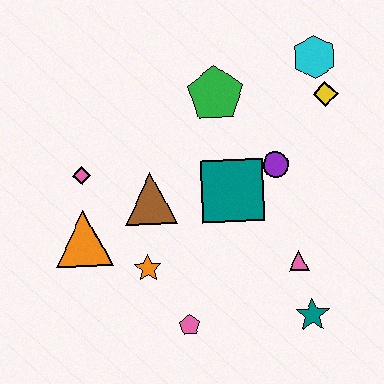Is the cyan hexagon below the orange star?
No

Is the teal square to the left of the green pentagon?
No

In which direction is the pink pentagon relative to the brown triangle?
The pink pentagon is below the brown triangle.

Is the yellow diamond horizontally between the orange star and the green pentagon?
No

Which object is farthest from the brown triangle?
The cyan hexagon is farthest from the brown triangle.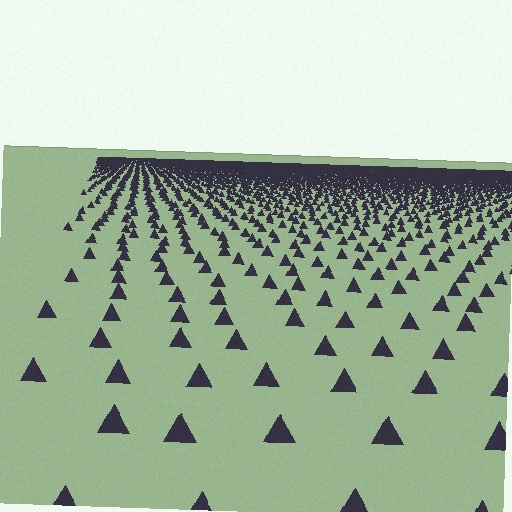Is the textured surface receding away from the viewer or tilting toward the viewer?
The surface is receding away from the viewer. Texture elements get smaller and denser toward the top.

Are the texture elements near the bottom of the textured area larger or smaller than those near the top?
Larger. Near the bottom, elements are closer to the viewer and appear at a bigger on-screen size.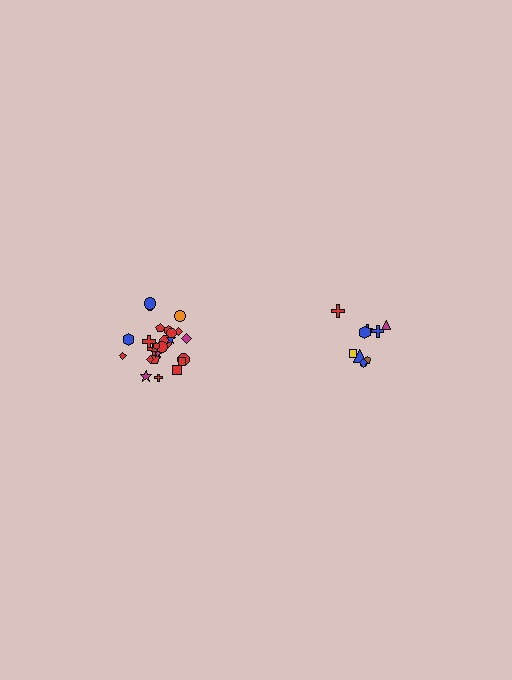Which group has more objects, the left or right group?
The left group.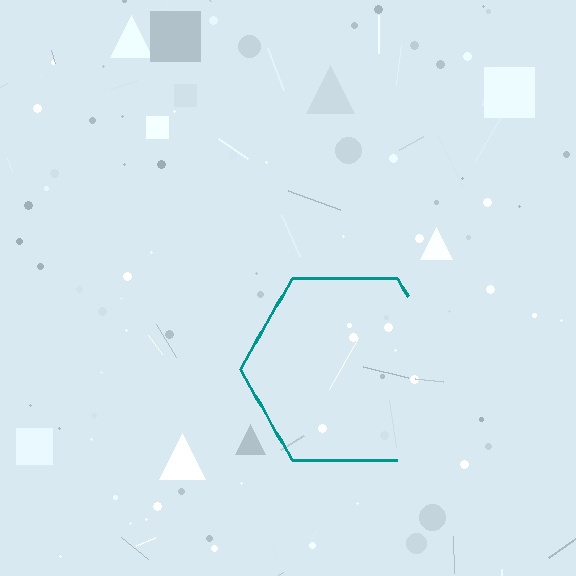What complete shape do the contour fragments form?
The contour fragments form a hexagon.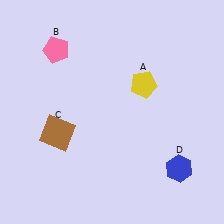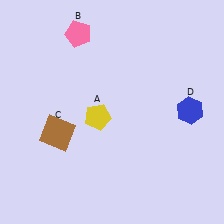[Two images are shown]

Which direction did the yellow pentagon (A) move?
The yellow pentagon (A) moved left.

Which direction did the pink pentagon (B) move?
The pink pentagon (B) moved right.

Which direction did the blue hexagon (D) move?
The blue hexagon (D) moved up.